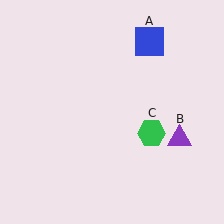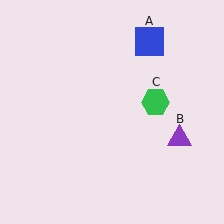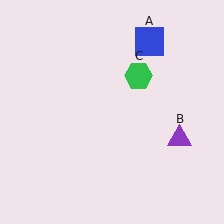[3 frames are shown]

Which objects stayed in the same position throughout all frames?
Blue square (object A) and purple triangle (object B) remained stationary.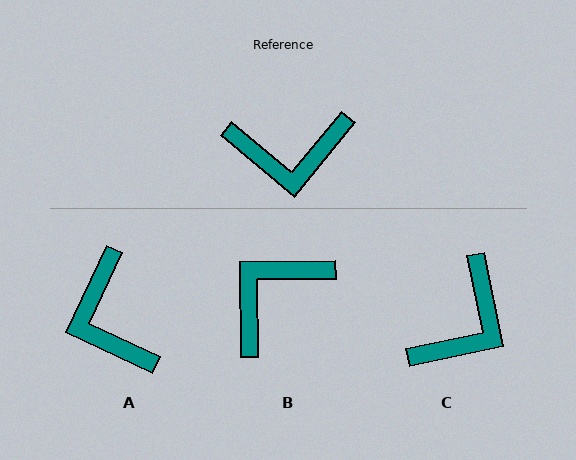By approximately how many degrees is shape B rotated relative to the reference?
Approximately 140 degrees clockwise.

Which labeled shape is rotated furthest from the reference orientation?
B, about 140 degrees away.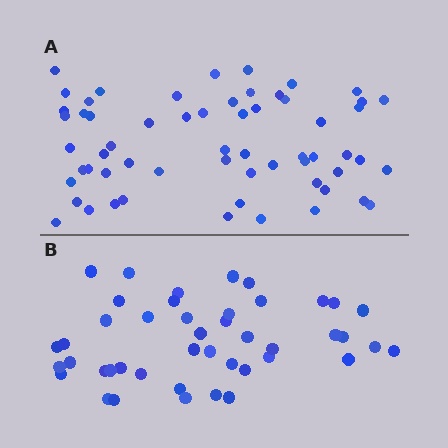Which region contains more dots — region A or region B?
Region A (the top region) has more dots.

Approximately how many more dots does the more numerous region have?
Region A has approximately 15 more dots than region B.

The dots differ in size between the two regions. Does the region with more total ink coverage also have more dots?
No. Region B has more total ink coverage because its dots are larger, but region A actually contains more individual dots. Total area can be misleading — the number of items is what matters here.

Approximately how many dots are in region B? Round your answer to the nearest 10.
About 40 dots. (The exact count is 44, which rounds to 40.)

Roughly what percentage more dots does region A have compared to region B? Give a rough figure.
About 35% more.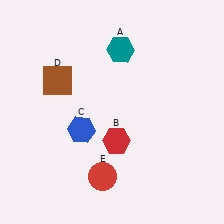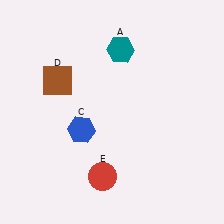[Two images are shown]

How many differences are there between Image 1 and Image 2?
There is 1 difference between the two images.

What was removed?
The red hexagon (B) was removed in Image 2.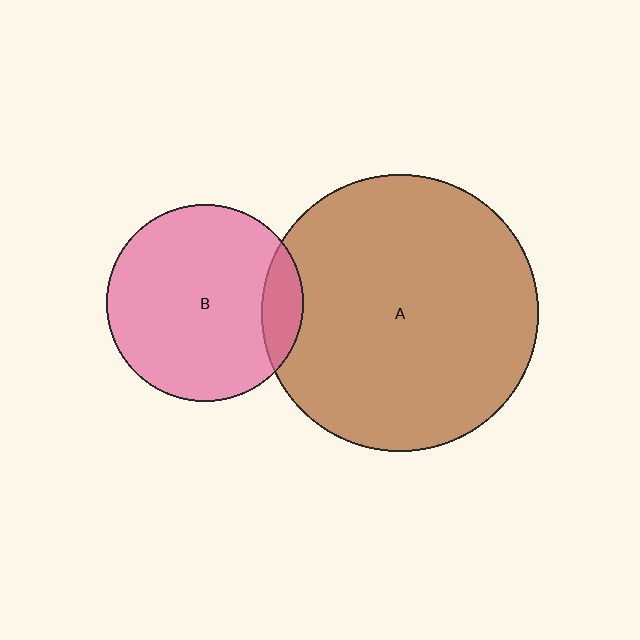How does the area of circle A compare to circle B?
Approximately 2.0 times.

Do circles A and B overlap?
Yes.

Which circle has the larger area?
Circle A (brown).